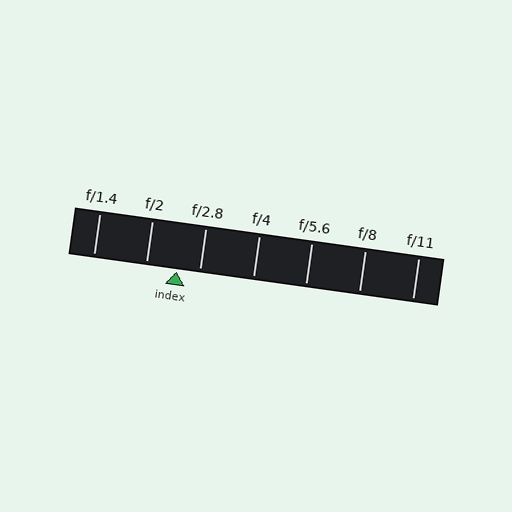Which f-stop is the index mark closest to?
The index mark is closest to f/2.8.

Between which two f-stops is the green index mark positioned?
The index mark is between f/2 and f/2.8.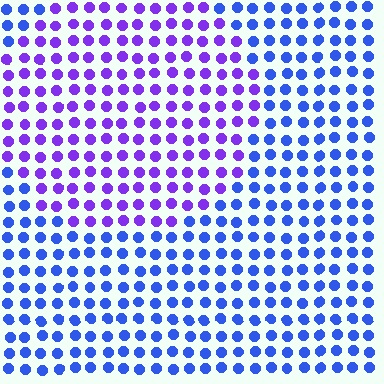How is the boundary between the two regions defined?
The boundary is defined purely by a slight shift in hue (about 40 degrees). Spacing, size, and orientation are identical on both sides.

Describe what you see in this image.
The image is filled with small blue elements in a uniform arrangement. A circle-shaped region is visible where the elements are tinted to a slightly different hue, forming a subtle color boundary.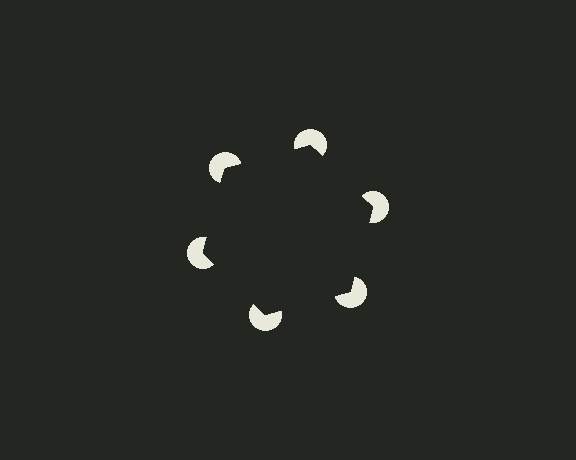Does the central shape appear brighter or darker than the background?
It typically appears slightly darker than the background, even though no actual brightness change is drawn.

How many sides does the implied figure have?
6 sides.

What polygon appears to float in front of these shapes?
An illusory hexagon — its edges are inferred from the aligned wedge cuts in the pac-man discs, not physically drawn.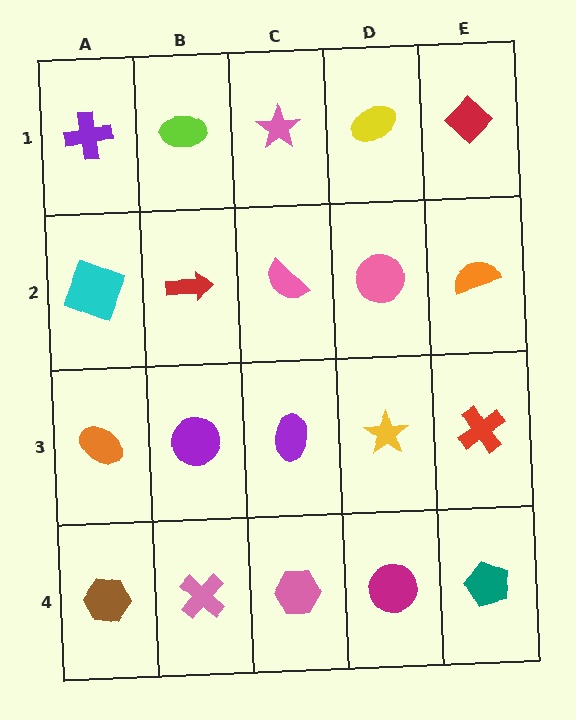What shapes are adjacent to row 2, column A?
A purple cross (row 1, column A), an orange ellipse (row 3, column A), a red arrow (row 2, column B).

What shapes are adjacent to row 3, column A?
A cyan square (row 2, column A), a brown hexagon (row 4, column A), a purple circle (row 3, column B).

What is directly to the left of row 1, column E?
A yellow ellipse.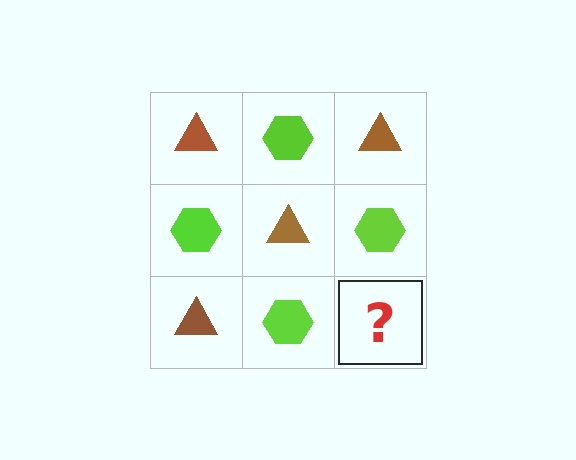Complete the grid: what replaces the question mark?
The question mark should be replaced with a brown triangle.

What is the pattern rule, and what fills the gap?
The rule is that it alternates brown triangle and lime hexagon in a checkerboard pattern. The gap should be filled with a brown triangle.